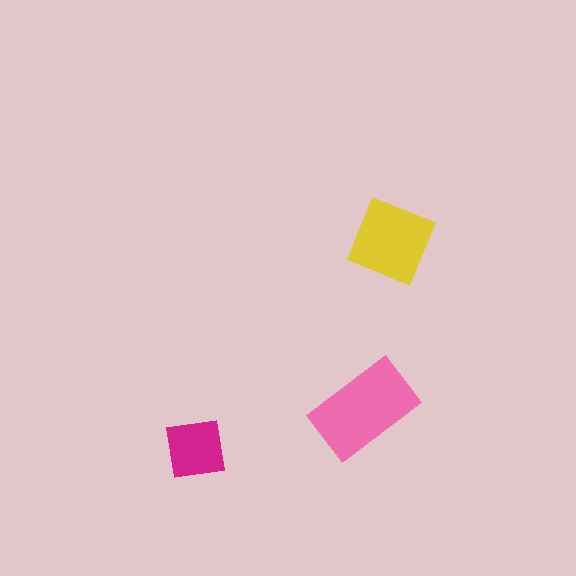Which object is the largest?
The pink rectangle.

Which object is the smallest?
The magenta square.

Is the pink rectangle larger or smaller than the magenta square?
Larger.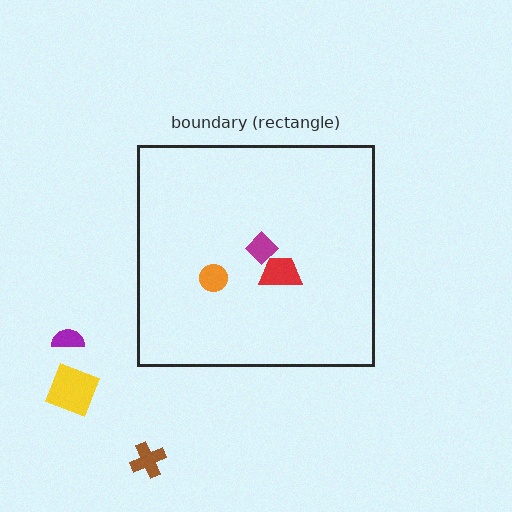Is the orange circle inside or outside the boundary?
Inside.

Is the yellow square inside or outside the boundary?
Outside.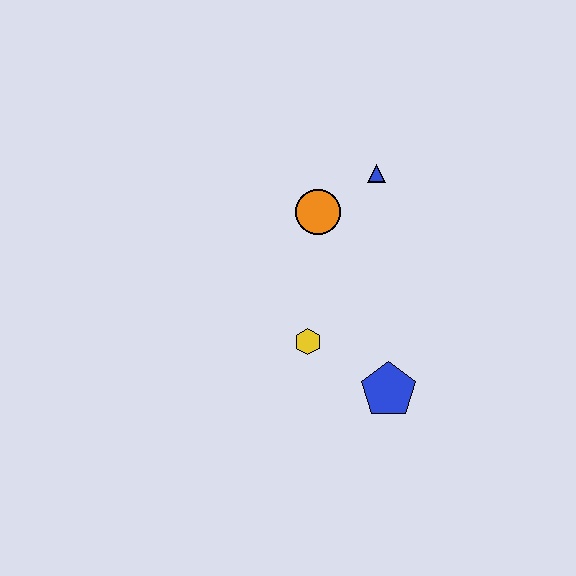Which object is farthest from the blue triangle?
The blue pentagon is farthest from the blue triangle.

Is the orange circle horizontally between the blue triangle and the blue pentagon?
No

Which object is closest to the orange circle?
The blue triangle is closest to the orange circle.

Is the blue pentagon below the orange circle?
Yes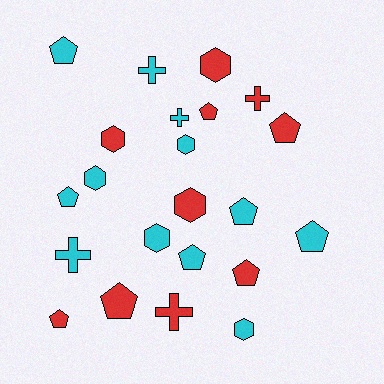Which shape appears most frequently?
Pentagon, with 10 objects.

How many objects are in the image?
There are 22 objects.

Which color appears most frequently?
Cyan, with 12 objects.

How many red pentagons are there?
There are 5 red pentagons.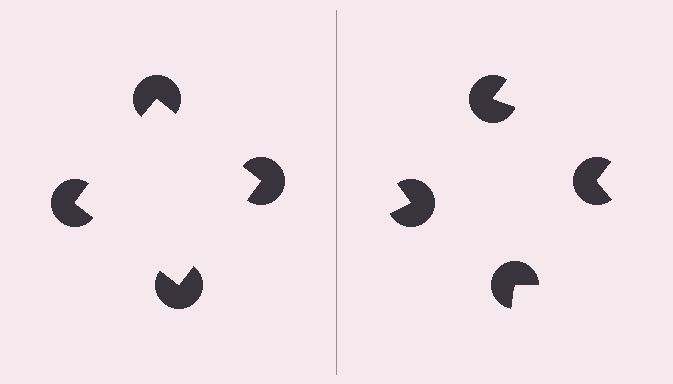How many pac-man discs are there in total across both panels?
8 — 4 on each side.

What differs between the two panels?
The pac-man discs are positioned identically on both sides; only the wedge orientations differ. On the left they align to a square; on the right they are misaligned.